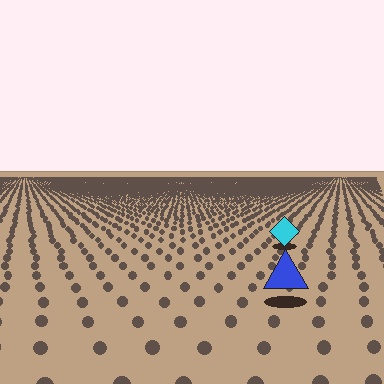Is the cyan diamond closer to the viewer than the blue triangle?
No. The blue triangle is closer — you can tell from the texture gradient: the ground texture is coarser near it.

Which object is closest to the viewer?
The blue triangle is closest. The texture marks near it are larger and more spread out.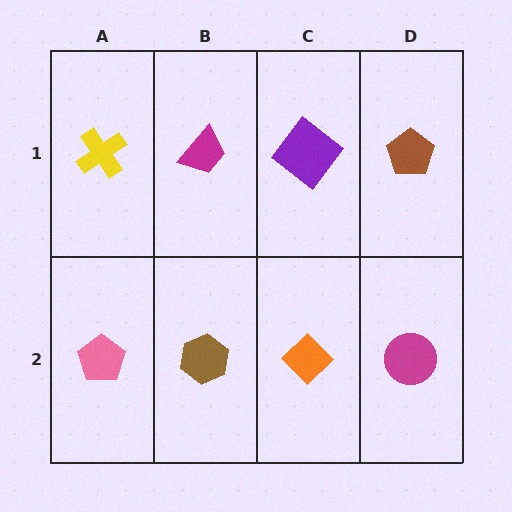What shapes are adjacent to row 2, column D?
A brown pentagon (row 1, column D), an orange diamond (row 2, column C).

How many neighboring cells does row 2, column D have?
2.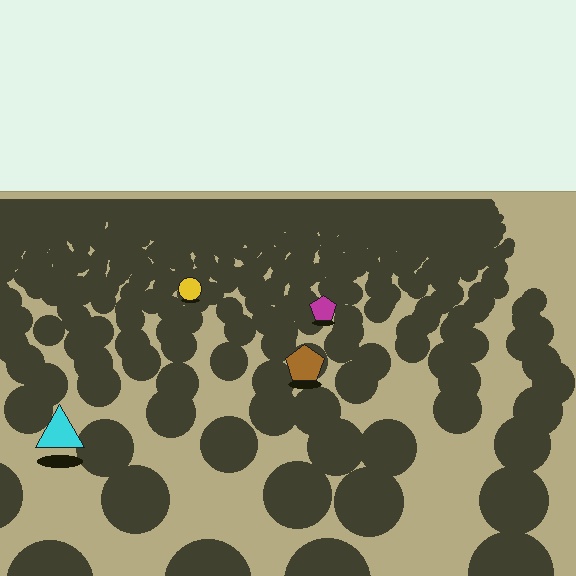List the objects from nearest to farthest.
From nearest to farthest: the cyan triangle, the brown pentagon, the magenta pentagon, the yellow circle.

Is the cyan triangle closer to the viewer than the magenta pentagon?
Yes. The cyan triangle is closer — you can tell from the texture gradient: the ground texture is coarser near it.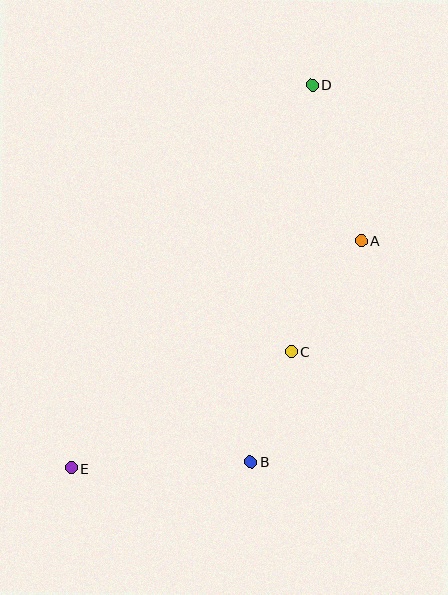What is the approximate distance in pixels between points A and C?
The distance between A and C is approximately 131 pixels.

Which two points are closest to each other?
Points B and C are closest to each other.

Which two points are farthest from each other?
Points D and E are farthest from each other.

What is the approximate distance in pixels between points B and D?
The distance between B and D is approximately 382 pixels.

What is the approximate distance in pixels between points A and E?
The distance between A and E is approximately 368 pixels.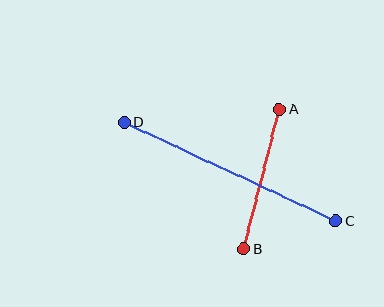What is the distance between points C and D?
The distance is approximately 234 pixels.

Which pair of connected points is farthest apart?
Points C and D are farthest apart.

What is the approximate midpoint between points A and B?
The midpoint is at approximately (262, 179) pixels.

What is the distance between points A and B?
The distance is approximately 144 pixels.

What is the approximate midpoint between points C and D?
The midpoint is at approximately (230, 172) pixels.